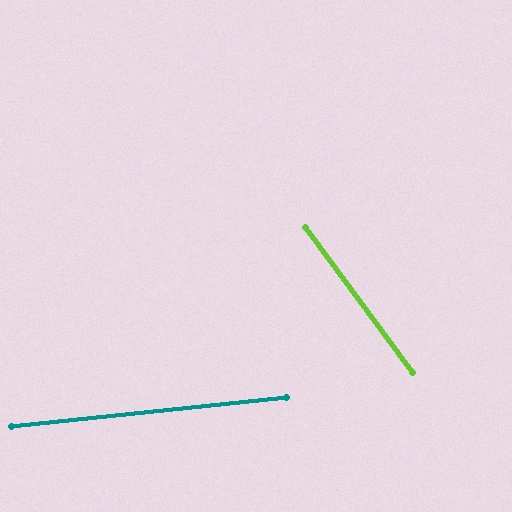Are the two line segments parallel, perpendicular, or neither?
Neither parallel nor perpendicular — they differ by about 59°.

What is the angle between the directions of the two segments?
Approximately 59 degrees.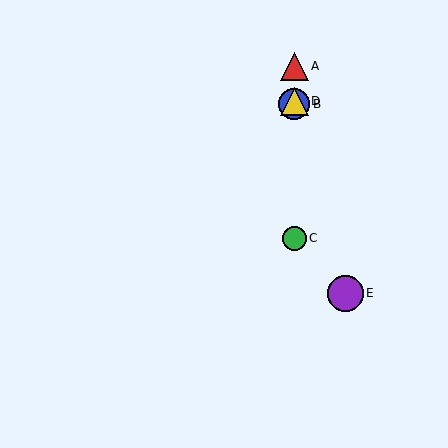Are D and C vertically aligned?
Yes, both are at x≈294.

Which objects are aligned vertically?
Objects A, B, C, D are aligned vertically.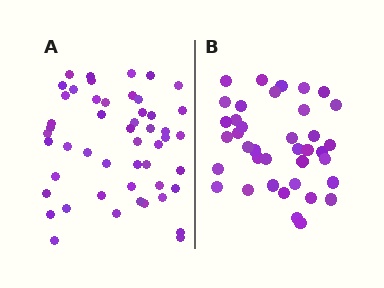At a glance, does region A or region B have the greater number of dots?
Region A (the left region) has more dots.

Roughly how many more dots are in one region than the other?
Region A has roughly 12 or so more dots than region B.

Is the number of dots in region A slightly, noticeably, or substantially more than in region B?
Region A has noticeably more, but not dramatically so. The ratio is roughly 1.3 to 1.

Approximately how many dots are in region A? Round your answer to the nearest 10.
About 50 dots.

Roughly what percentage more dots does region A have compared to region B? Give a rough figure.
About 30% more.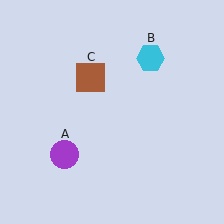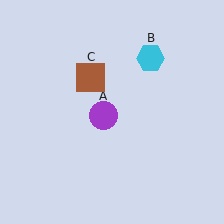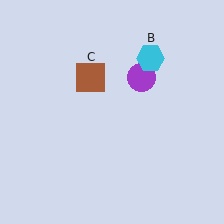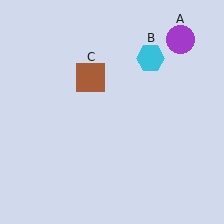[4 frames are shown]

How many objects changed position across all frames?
1 object changed position: purple circle (object A).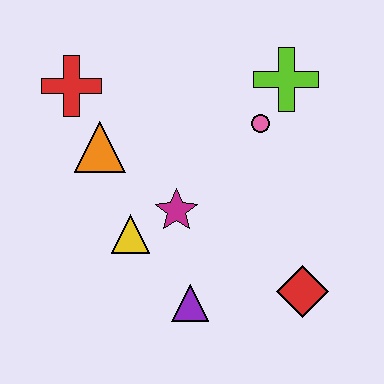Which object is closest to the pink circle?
The lime cross is closest to the pink circle.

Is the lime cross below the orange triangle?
No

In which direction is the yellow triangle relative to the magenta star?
The yellow triangle is to the left of the magenta star.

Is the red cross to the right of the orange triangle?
No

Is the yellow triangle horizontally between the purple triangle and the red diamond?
No